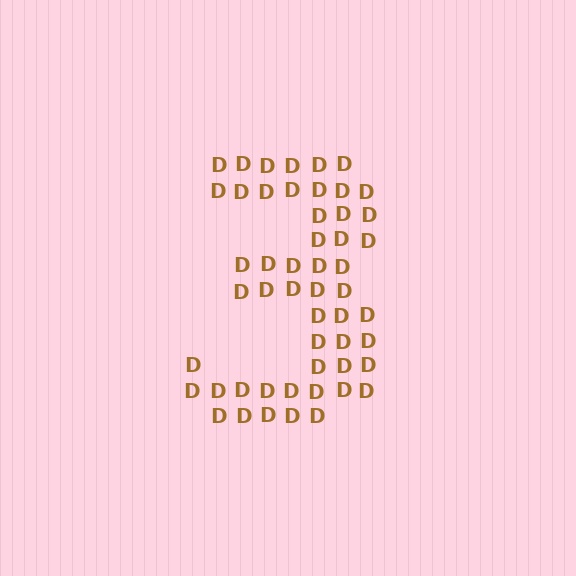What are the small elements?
The small elements are letter D's.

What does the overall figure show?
The overall figure shows the digit 3.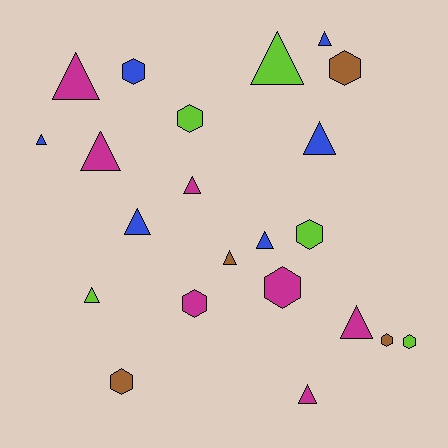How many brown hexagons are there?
There are 3 brown hexagons.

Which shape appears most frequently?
Triangle, with 13 objects.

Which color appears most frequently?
Magenta, with 7 objects.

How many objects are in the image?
There are 22 objects.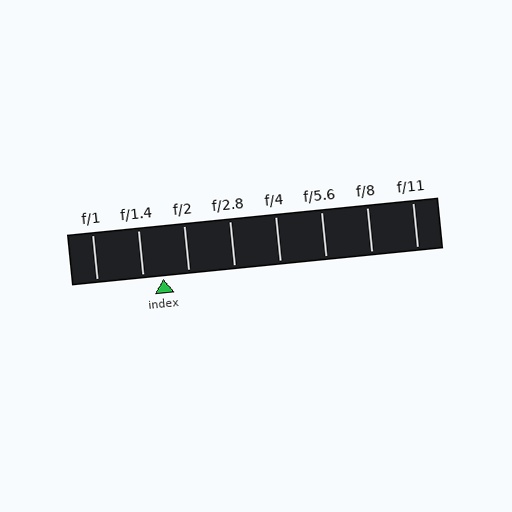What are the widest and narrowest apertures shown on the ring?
The widest aperture shown is f/1 and the narrowest is f/11.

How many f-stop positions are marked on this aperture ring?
There are 8 f-stop positions marked.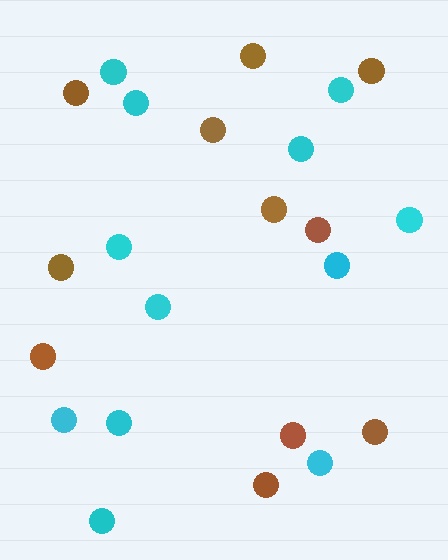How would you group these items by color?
There are 2 groups: one group of cyan circles (12) and one group of brown circles (11).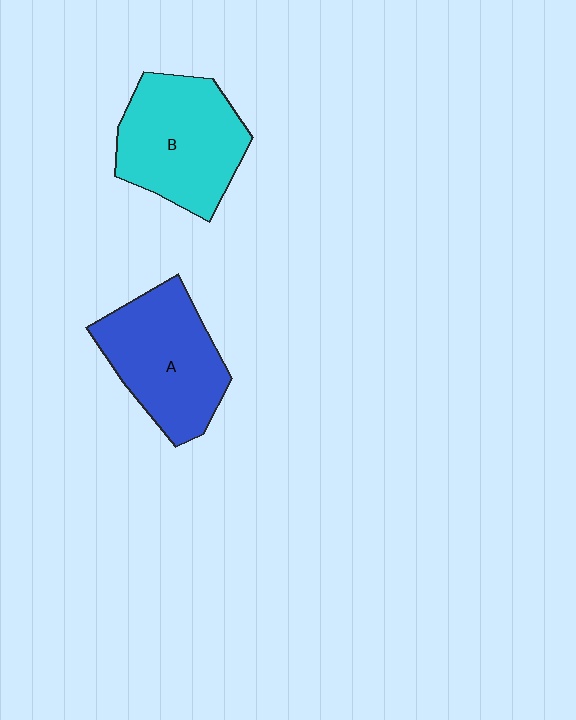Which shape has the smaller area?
Shape A (blue).